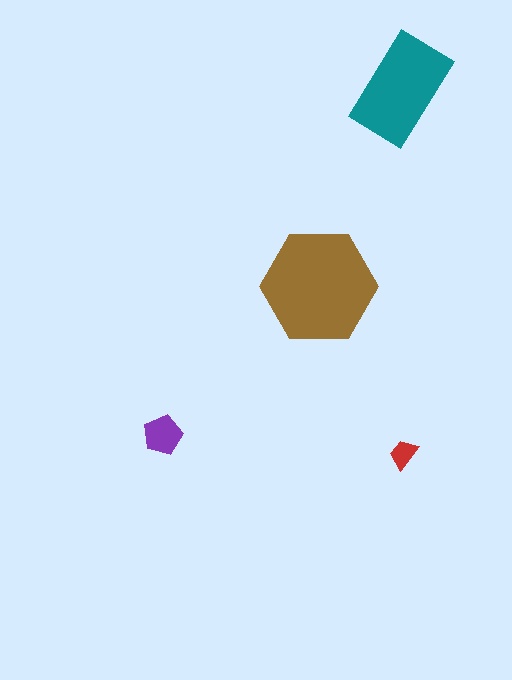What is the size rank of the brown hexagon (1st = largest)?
1st.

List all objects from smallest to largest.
The red trapezoid, the purple pentagon, the teal rectangle, the brown hexagon.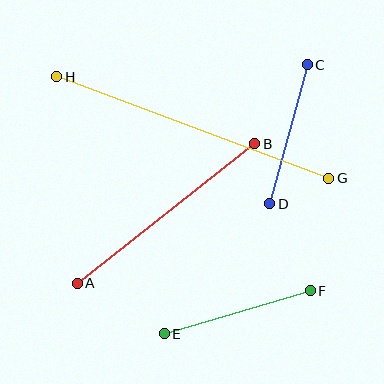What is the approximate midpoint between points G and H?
The midpoint is at approximately (193, 127) pixels.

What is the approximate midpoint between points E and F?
The midpoint is at approximately (237, 312) pixels.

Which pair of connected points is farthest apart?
Points G and H are farthest apart.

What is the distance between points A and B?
The distance is approximately 226 pixels.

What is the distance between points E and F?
The distance is approximately 152 pixels.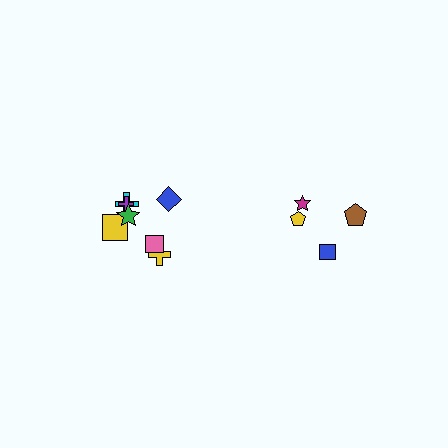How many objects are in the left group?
There are 7 objects.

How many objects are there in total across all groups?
There are 11 objects.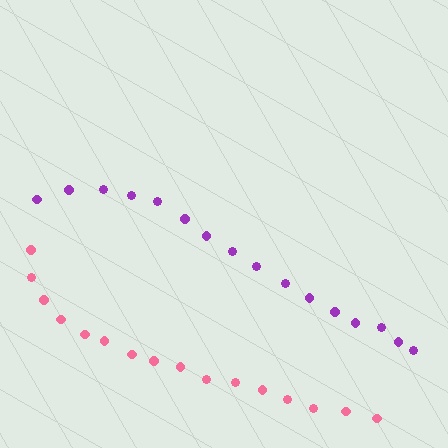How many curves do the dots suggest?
There are 2 distinct paths.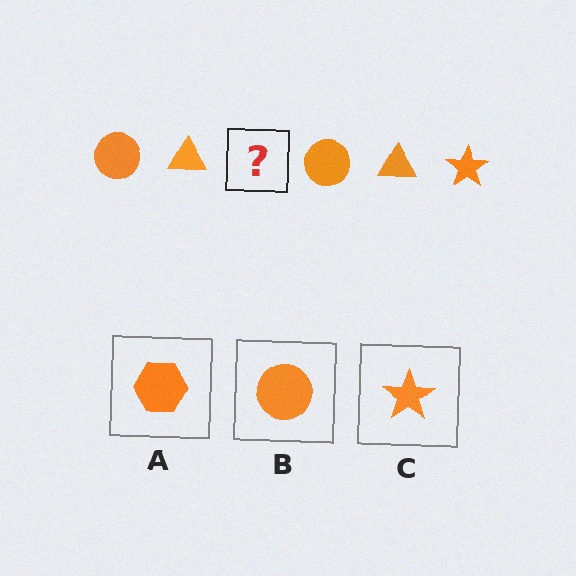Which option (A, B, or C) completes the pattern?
C.